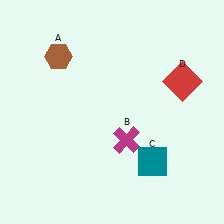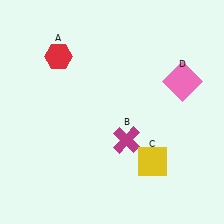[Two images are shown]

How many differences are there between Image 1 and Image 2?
There are 3 differences between the two images.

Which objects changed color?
A changed from brown to red. C changed from teal to yellow. D changed from red to pink.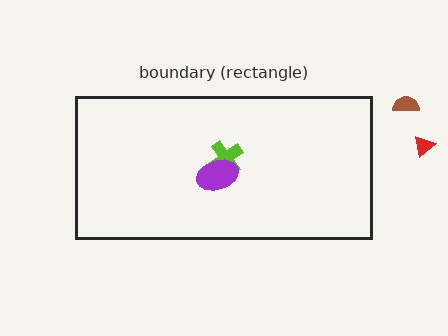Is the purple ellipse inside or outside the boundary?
Inside.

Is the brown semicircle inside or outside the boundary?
Outside.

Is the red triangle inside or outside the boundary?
Outside.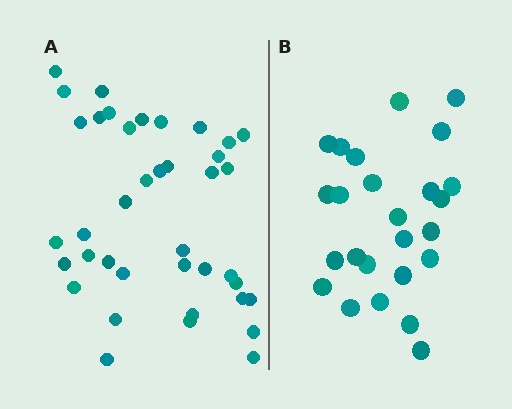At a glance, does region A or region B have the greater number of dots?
Region A (the left region) has more dots.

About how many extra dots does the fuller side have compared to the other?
Region A has approximately 15 more dots than region B.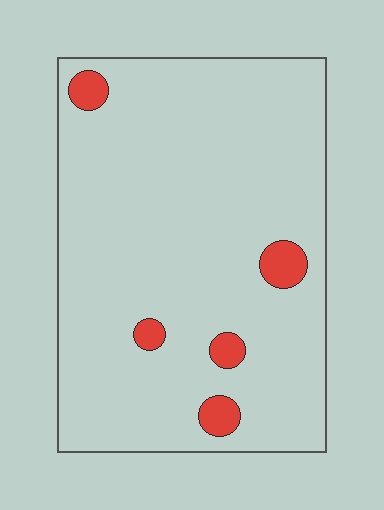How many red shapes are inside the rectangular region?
5.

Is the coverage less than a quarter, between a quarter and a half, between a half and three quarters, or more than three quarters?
Less than a quarter.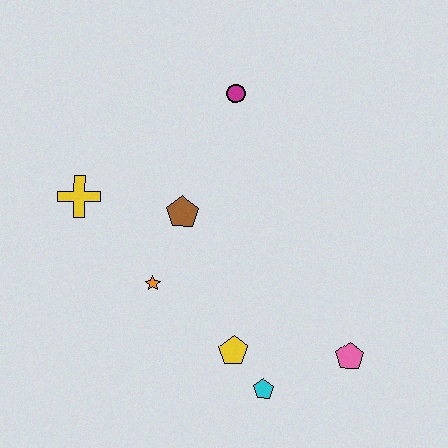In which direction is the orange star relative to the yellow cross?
The orange star is below the yellow cross.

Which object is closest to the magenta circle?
The brown pentagon is closest to the magenta circle.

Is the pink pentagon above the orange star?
No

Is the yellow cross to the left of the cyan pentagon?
Yes